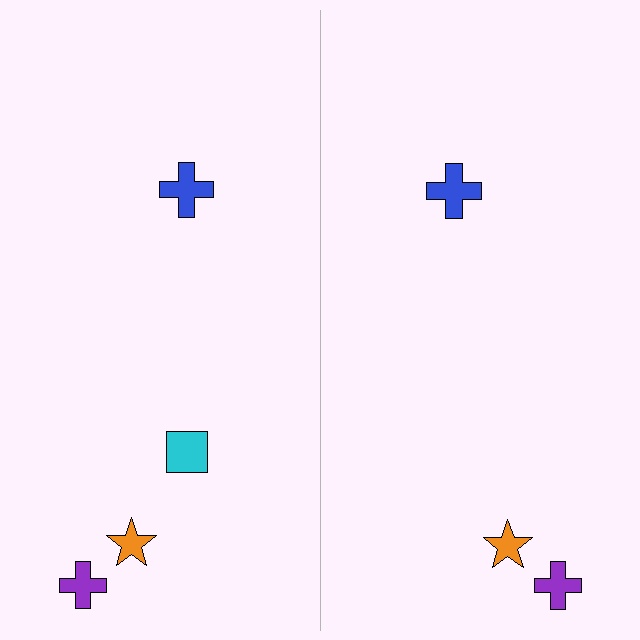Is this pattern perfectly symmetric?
No, the pattern is not perfectly symmetric. A cyan square is missing from the right side.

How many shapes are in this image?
There are 7 shapes in this image.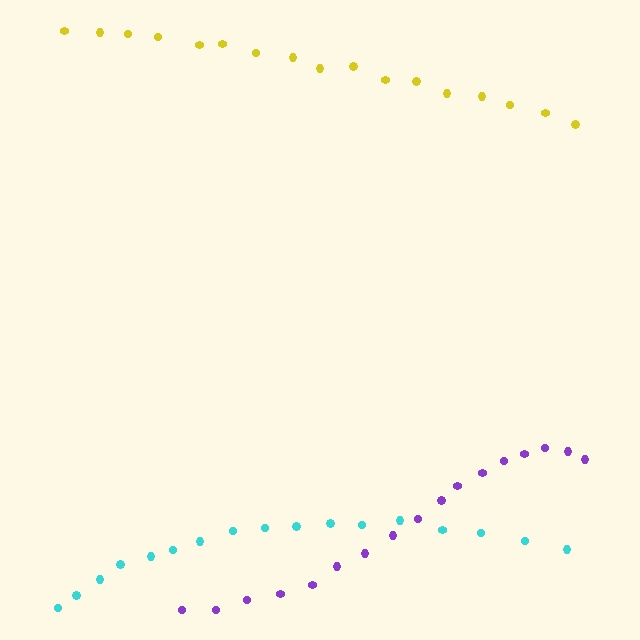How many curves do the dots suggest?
There are 3 distinct paths.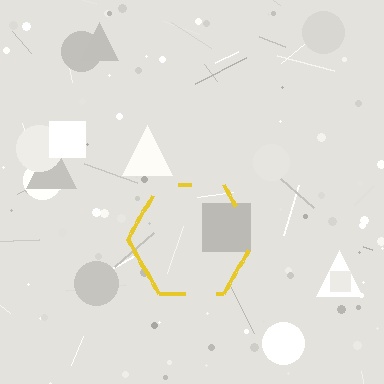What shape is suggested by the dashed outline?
The dashed outline suggests a hexagon.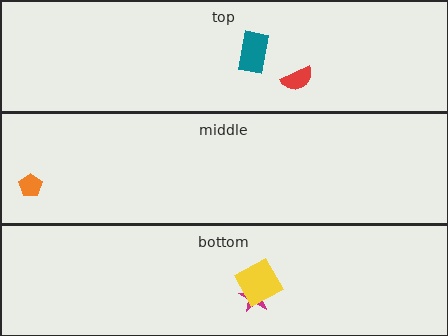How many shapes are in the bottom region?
2.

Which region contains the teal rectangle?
The top region.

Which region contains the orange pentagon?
The middle region.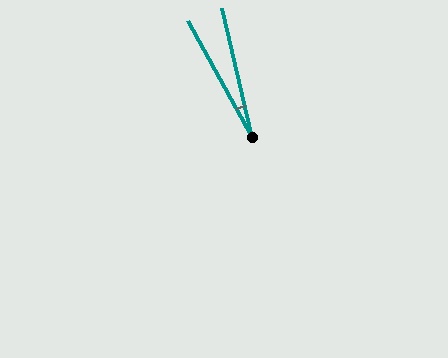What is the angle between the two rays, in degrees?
Approximately 16 degrees.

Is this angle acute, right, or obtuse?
It is acute.